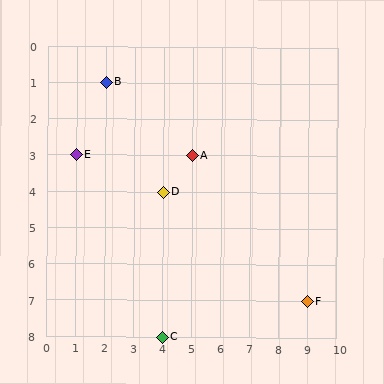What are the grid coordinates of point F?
Point F is at grid coordinates (9, 7).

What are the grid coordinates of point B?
Point B is at grid coordinates (2, 1).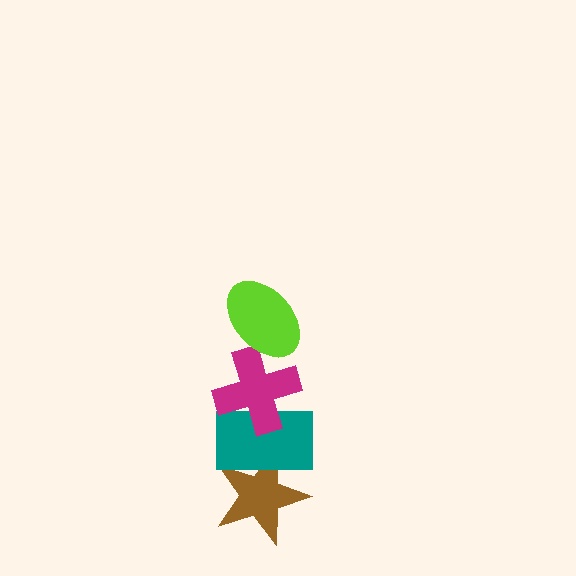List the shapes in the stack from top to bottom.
From top to bottom: the lime ellipse, the magenta cross, the teal rectangle, the brown star.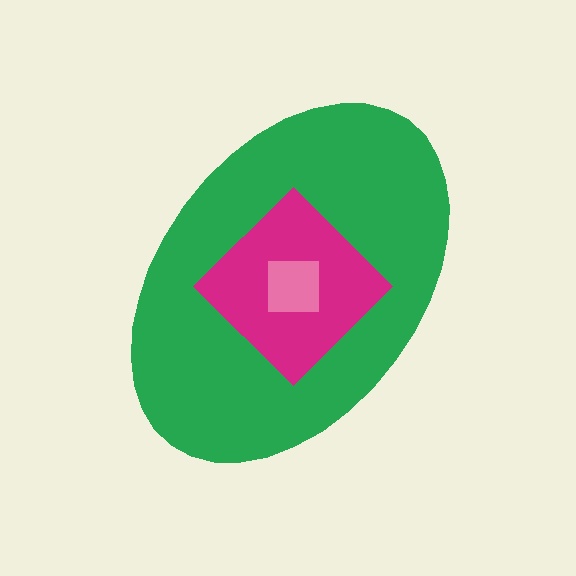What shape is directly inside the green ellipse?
The magenta diamond.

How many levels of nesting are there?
3.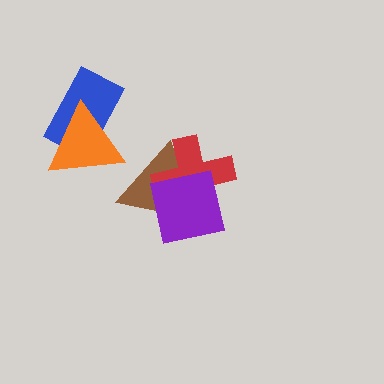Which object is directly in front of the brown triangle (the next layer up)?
The red cross is directly in front of the brown triangle.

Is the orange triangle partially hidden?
No, no other shape covers it.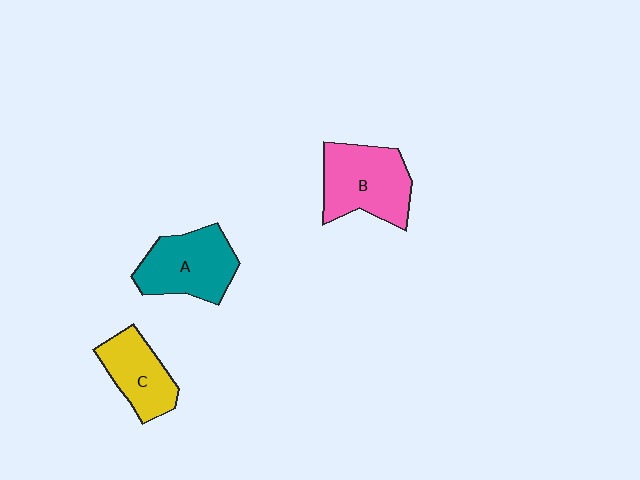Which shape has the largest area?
Shape B (pink).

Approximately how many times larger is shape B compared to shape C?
Approximately 1.4 times.